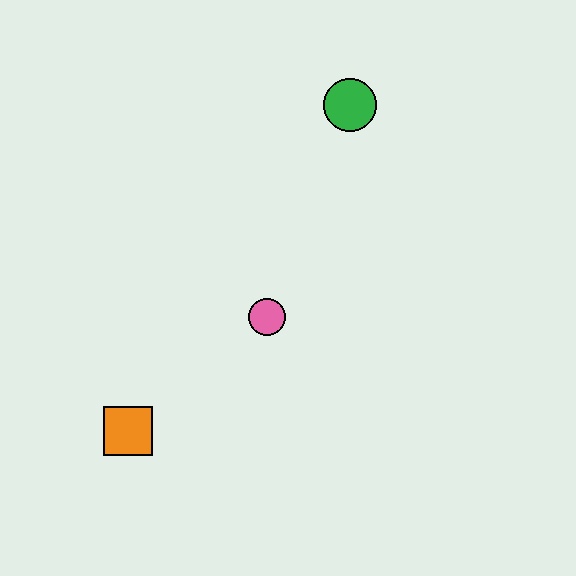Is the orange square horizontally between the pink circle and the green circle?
No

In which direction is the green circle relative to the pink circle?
The green circle is above the pink circle.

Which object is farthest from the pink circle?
The green circle is farthest from the pink circle.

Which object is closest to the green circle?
The pink circle is closest to the green circle.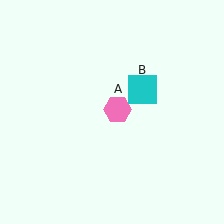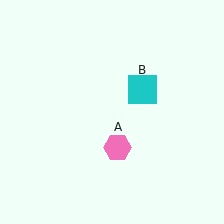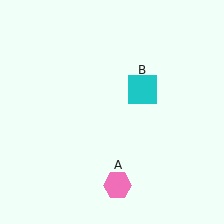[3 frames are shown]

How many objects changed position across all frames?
1 object changed position: pink hexagon (object A).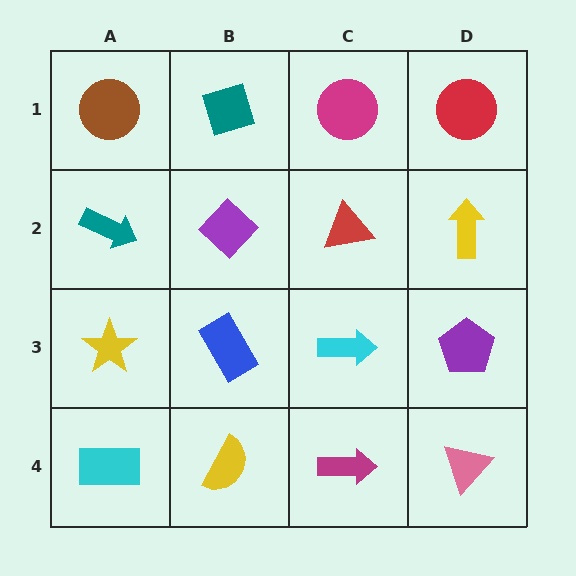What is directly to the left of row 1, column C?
A teal diamond.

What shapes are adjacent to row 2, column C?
A magenta circle (row 1, column C), a cyan arrow (row 3, column C), a purple diamond (row 2, column B), a yellow arrow (row 2, column D).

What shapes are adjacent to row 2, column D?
A red circle (row 1, column D), a purple pentagon (row 3, column D), a red triangle (row 2, column C).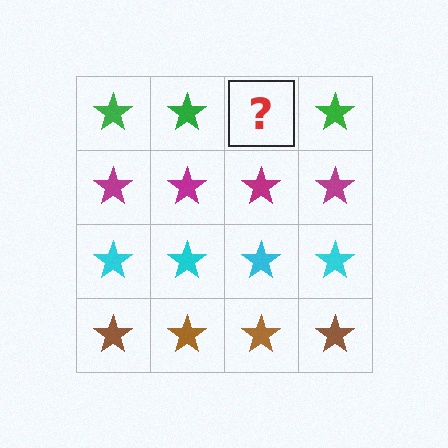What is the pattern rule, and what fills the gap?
The rule is that each row has a consistent color. The gap should be filled with a green star.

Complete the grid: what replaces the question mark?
The question mark should be replaced with a green star.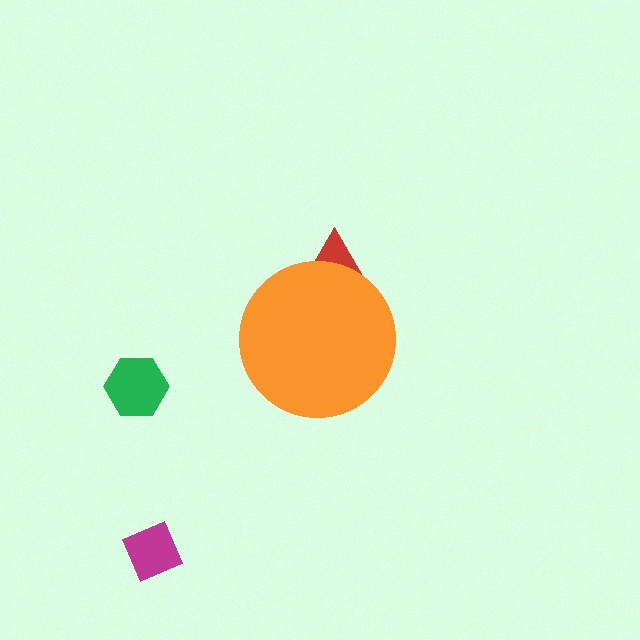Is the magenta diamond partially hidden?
No, the magenta diamond is fully visible.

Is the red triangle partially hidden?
Yes, the red triangle is partially hidden behind the orange circle.